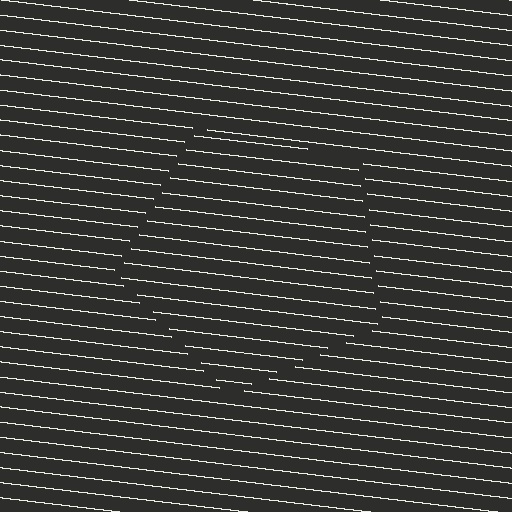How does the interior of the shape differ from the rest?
The interior of the shape contains the same grating, shifted by half a period — the contour is defined by the phase discontinuity where line-ends from the inner and outer gratings abut.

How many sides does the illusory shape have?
5 sides — the line-ends trace a pentagon.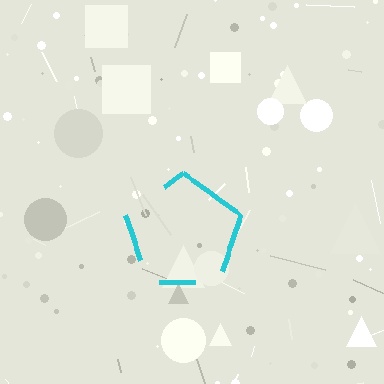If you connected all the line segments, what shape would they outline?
They would outline a pentagon.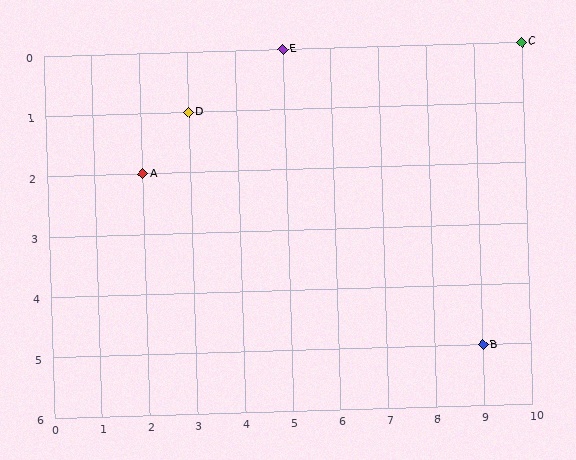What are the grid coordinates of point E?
Point E is at grid coordinates (5, 0).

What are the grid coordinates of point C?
Point C is at grid coordinates (10, 0).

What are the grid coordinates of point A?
Point A is at grid coordinates (2, 2).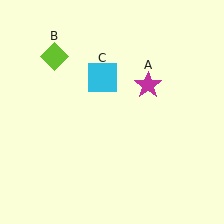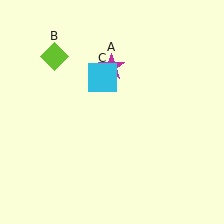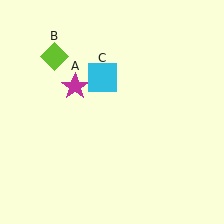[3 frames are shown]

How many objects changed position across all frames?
1 object changed position: magenta star (object A).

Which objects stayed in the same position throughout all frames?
Lime diamond (object B) and cyan square (object C) remained stationary.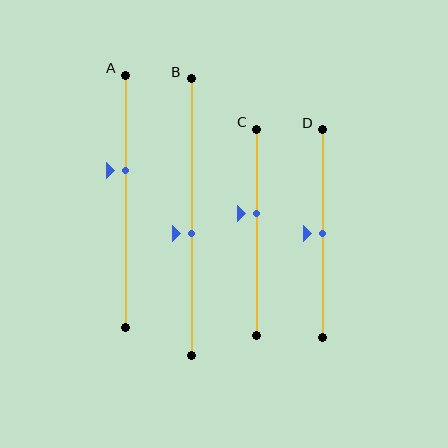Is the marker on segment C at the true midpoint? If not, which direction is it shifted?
No, the marker on segment C is shifted upward by about 9% of the segment length.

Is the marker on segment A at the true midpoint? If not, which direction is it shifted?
No, the marker on segment A is shifted upward by about 12% of the segment length.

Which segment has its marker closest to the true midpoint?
Segment D has its marker closest to the true midpoint.